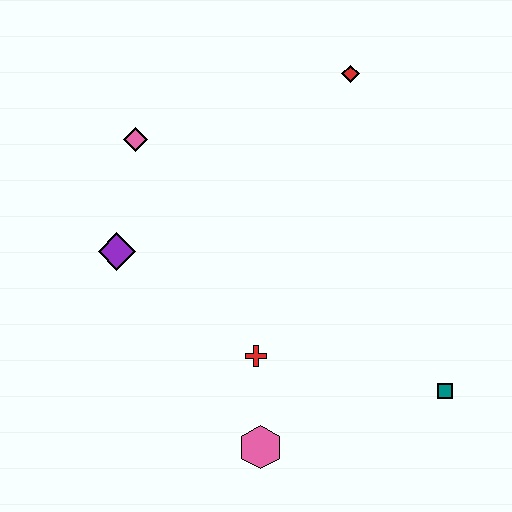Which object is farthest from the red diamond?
The pink hexagon is farthest from the red diamond.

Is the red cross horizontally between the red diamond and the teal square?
No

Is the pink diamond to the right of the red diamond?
No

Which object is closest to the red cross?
The pink hexagon is closest to the red cross.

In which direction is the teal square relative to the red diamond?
The teal square is below the red diamond.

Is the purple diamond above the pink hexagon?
Yes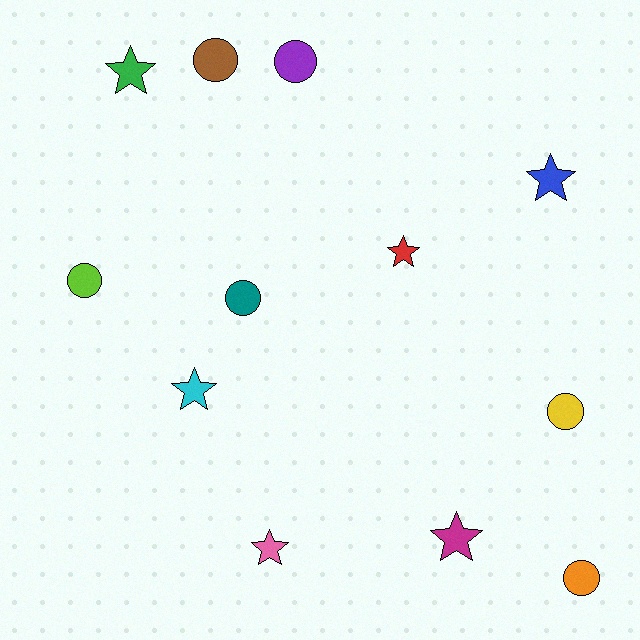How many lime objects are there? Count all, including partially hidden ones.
There is 1 lime object.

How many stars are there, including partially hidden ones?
There are 6 stars.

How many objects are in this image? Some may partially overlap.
There are 12 objects.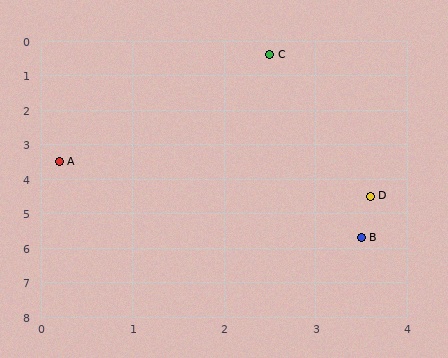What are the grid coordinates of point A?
Point A is at approximately (0.2, 3.5).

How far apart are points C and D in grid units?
Points C and D are about 4.2 grid units apart.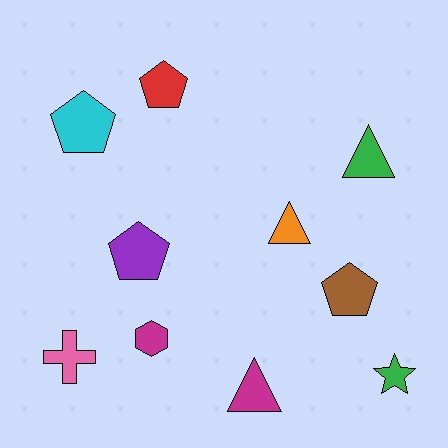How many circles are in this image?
There are no circles.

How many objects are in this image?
There are 10 objects.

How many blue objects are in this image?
There are no blue objects.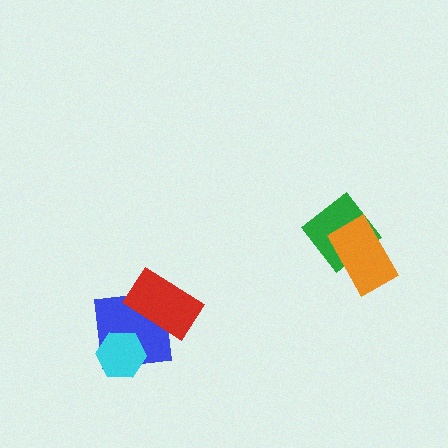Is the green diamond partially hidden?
Yes, it is partially covered by another shape.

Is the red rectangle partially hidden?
No, no other shape covers it.